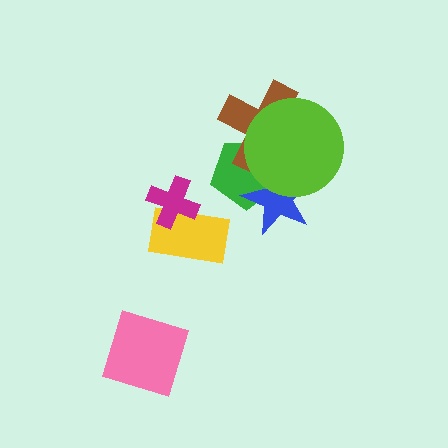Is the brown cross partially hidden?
Yes, it is partially covered by another shape.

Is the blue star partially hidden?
Yes, it is partially covered by another shape.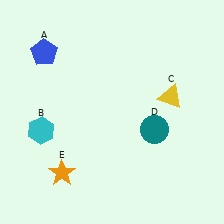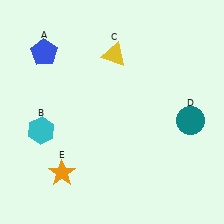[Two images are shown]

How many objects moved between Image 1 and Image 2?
2 objects moved between the two images.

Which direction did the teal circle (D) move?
The teal circle (D) moved right.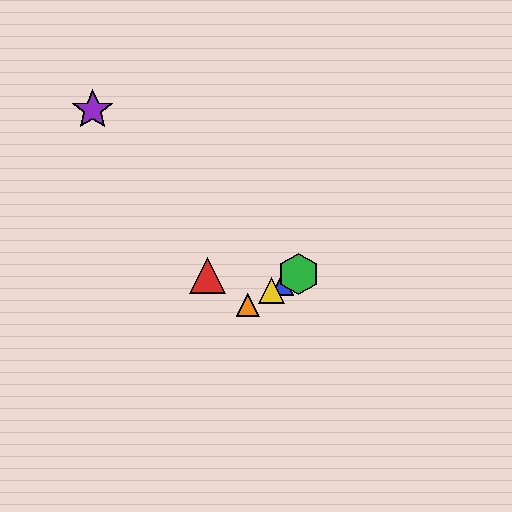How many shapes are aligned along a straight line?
4 shapes (the blue triangle, the green hexagon, the yellow triangle, the orange triangle) are aligned along a straight line.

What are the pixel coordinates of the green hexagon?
The green hexagon is at (299, 274).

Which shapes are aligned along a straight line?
The blue triangle, the green hexagon, the yellow triangle, the orange triangle are aligned along a straight line.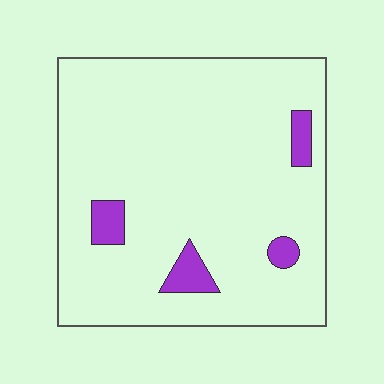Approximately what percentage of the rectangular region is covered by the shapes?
Approximately 5%.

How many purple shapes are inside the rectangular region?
4.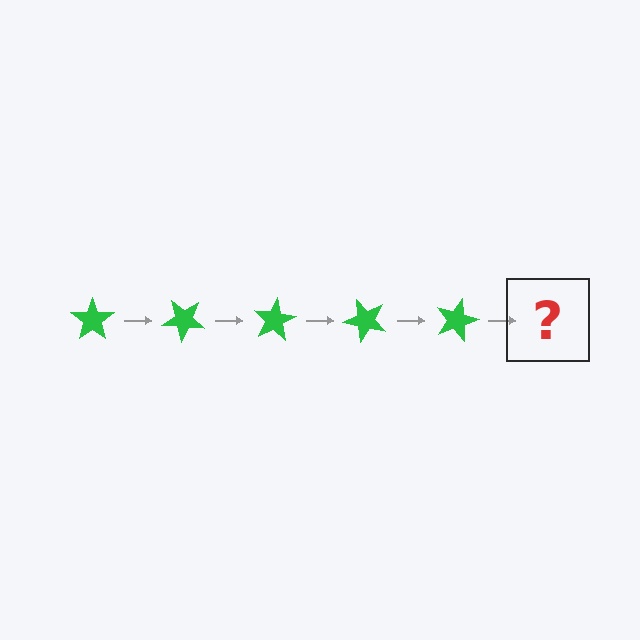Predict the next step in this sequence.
The next step is a green star rotated 200 degrees.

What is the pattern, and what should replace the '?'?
The pattern is that the star rotates 40 degrees each step. The '?' should be a green star rotated 200 degrees.